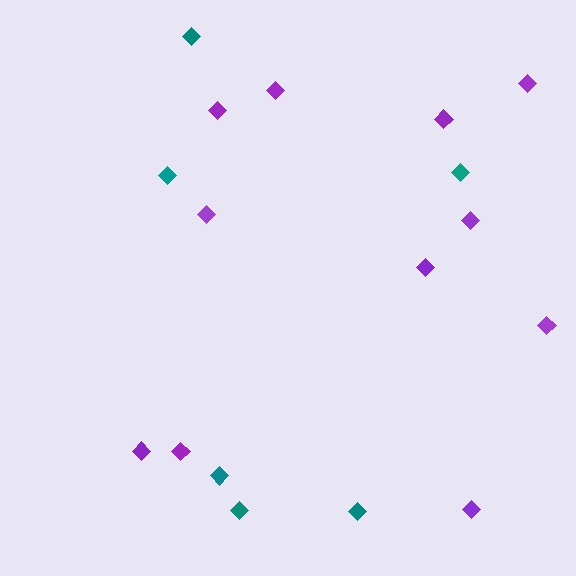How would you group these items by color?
There are 2 groups: one group of teal diamonds (6) and one group of purple diamonds (11).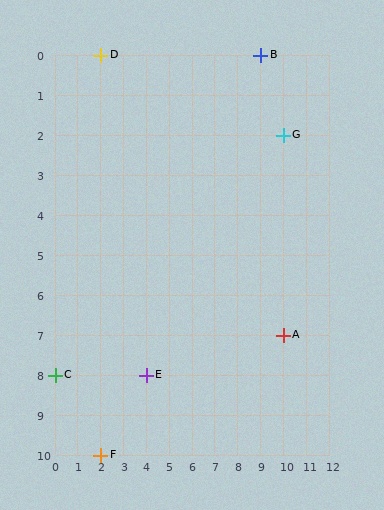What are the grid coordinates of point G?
Point G is at grid coordinates (10, 2).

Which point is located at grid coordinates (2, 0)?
Point D is at (2, 0).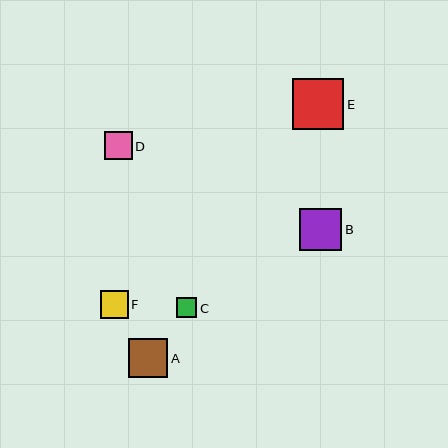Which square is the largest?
Square E is the largest with a size of approximately 51 pixels.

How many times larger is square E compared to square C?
Square E is approximately 2.6 times the size of square C.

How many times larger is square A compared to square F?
Square A is approximately 1.4 times the size of square F.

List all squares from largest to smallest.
From largest to smallest: E, B, A, D, F, C.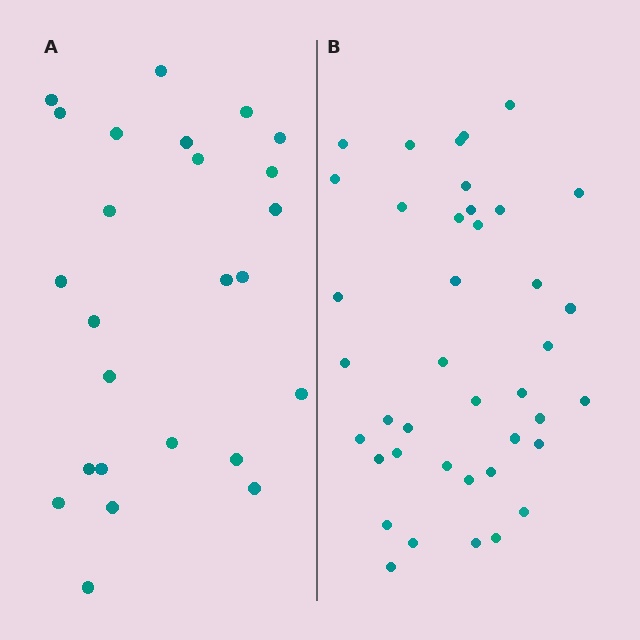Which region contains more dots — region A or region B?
Region B (the right region) has more dots.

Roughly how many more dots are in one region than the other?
Region B has approximately 15 more dots than region A.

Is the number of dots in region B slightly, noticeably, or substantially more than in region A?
Region B has substantially more. The ratio is roughly 1.6 to 1.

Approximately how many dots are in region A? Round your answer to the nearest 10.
About 20 dots. (The exact count is 25, which rounds to 20.)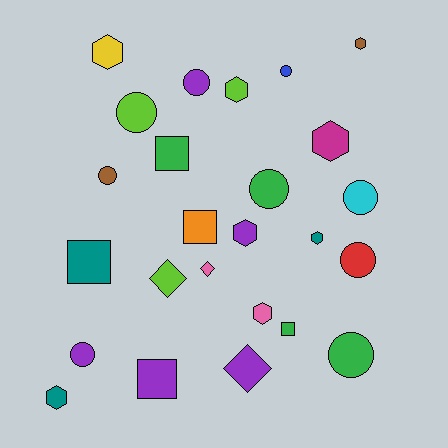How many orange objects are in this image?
There is 1 orange object.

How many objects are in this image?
There are 25 objects.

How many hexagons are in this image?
There are 8 hexagons.